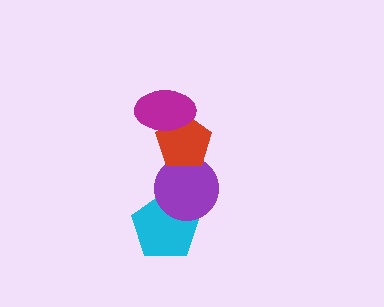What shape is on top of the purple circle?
The red pentagon is on top of the purple circle.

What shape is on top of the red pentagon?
The magenta ellipse is on top of the red pentagon.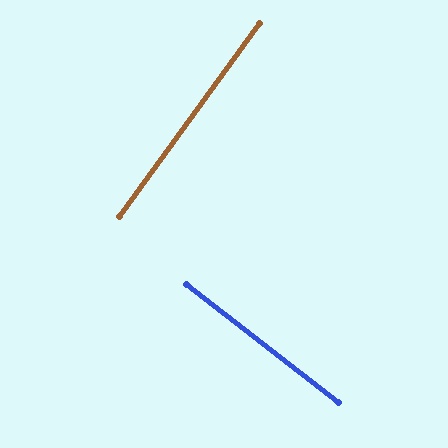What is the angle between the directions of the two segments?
Approximately 88 degrees.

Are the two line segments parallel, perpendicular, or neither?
Perpendicular — they meet at approximately 88°.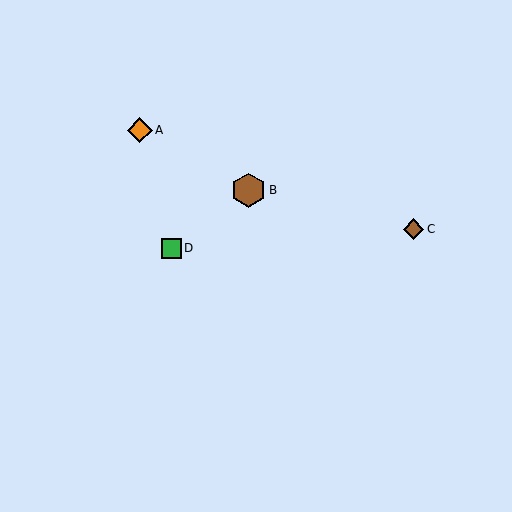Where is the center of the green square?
The center of the green square is at (171, 248).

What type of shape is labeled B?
Shape B is a brown hexagon.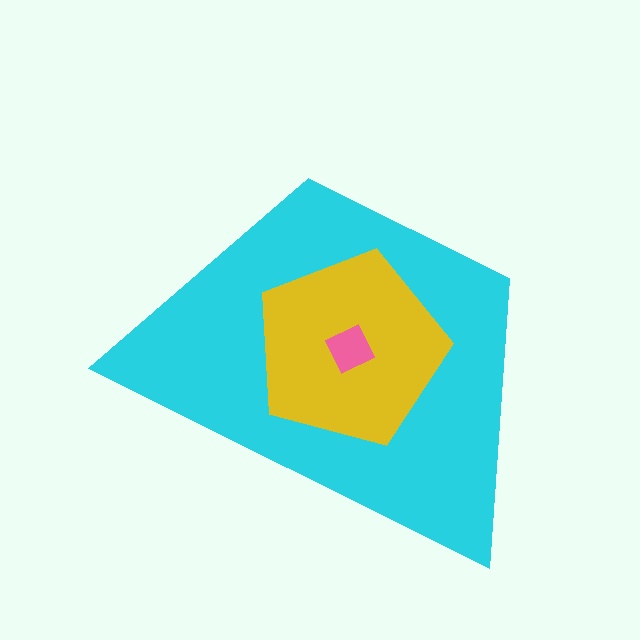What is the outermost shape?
The cyan trapezoid.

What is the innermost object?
The pink diamond.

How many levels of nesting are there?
3.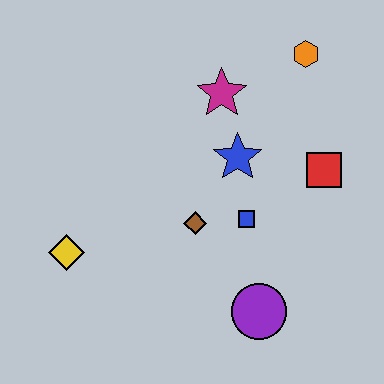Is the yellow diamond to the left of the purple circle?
Yes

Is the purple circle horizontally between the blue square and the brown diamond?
No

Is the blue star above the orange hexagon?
No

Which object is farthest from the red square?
The yellow diamond is farthest from the red square.